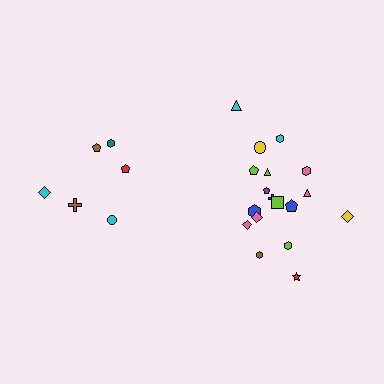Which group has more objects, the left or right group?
The right group.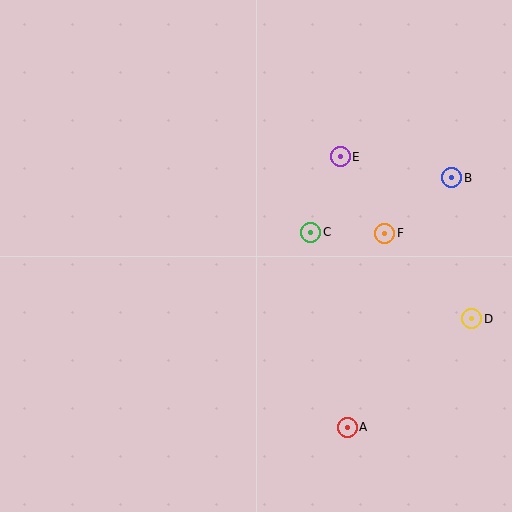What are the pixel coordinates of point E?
Point E is at (340, 157).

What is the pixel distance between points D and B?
The distance between D and B is 142 pixels.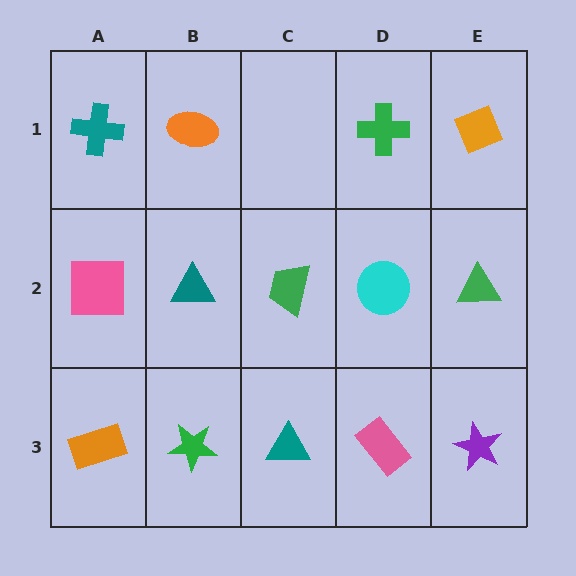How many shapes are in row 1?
4 shapes.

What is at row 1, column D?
A green cross.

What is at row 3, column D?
A pink rectangle.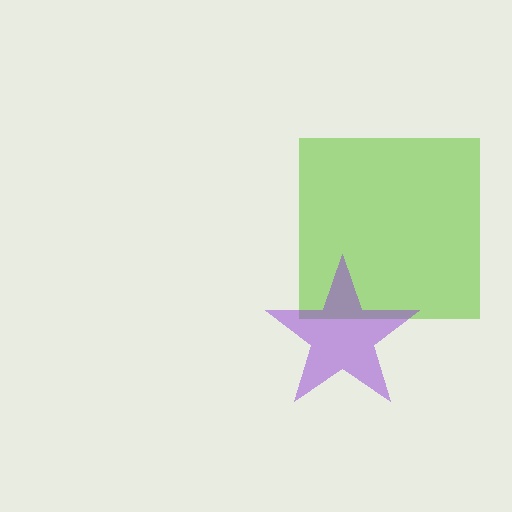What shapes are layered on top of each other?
The layered shapes are: a lime square, a purple star.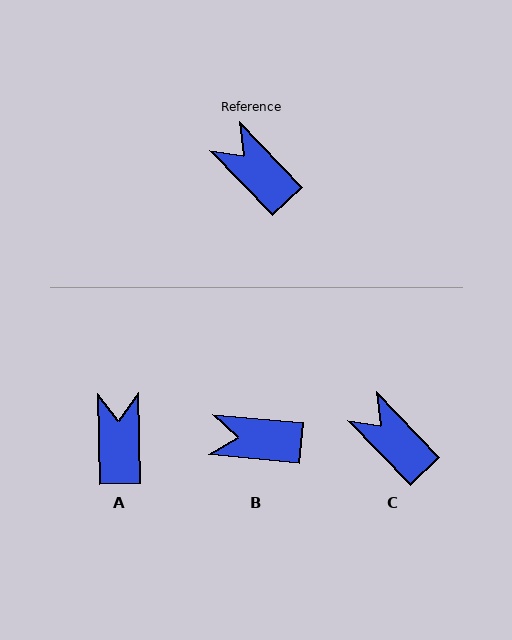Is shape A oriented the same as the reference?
No, it is off by about 43 degrees.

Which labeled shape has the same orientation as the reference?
C.